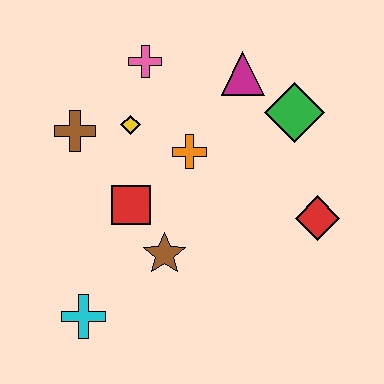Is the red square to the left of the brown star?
Yes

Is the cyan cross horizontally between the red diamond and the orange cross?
No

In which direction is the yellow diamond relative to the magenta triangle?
The yellow diamond is to the left of the magenta triangle.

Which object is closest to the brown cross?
The yellow diamond is closest to the brown cross.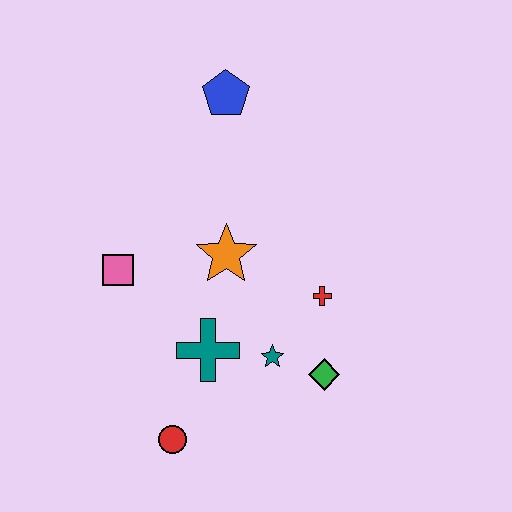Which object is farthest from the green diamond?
The blue pentagon is farthest from the green diamond.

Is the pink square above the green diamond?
Yes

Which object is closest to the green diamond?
The teal star is closest to the green diamond.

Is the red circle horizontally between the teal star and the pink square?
Yes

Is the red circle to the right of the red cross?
No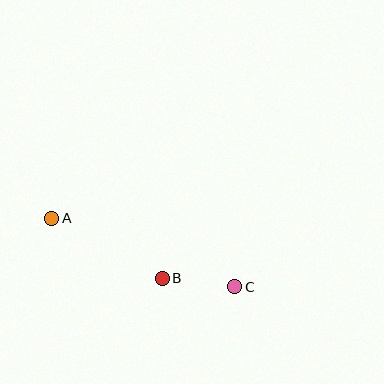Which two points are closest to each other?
Points B and C are closest to each other.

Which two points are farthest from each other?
Points A and C are farthest from each other.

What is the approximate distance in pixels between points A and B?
The distance between A and B is approximately 126 pixels.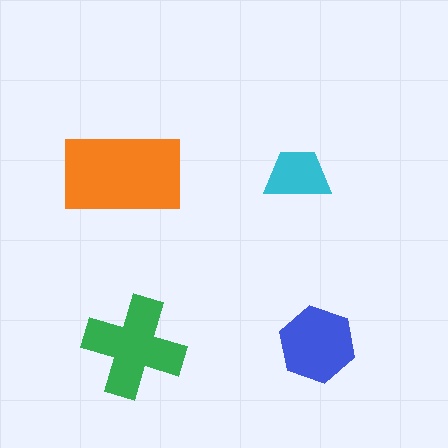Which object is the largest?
The orange rectangle.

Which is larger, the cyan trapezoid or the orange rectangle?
The orange rectangle.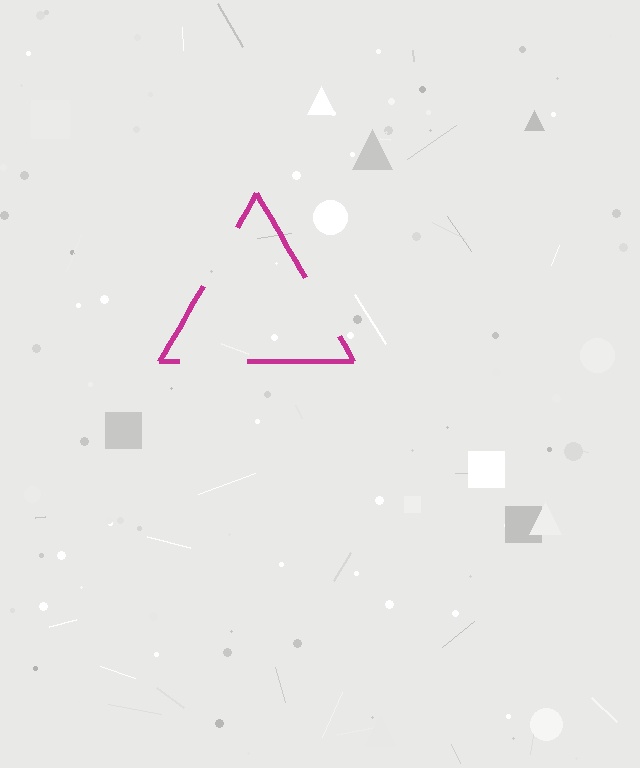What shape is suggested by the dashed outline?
The dashed outline suggests a triangle.